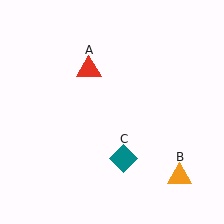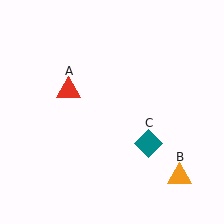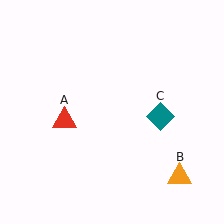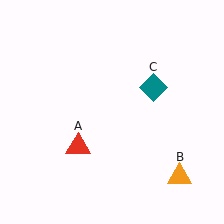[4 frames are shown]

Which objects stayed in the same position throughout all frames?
Orange triangle (object B) remained stationary.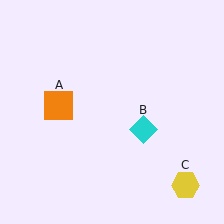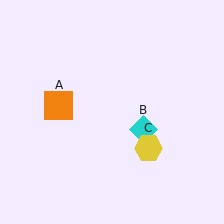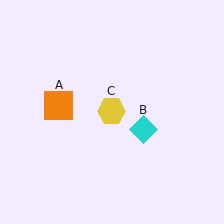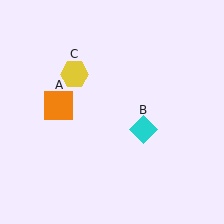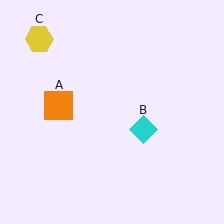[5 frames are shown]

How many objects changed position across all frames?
1 object changed position: yellow hexagon (object C).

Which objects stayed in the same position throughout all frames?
Orange square (object A) and cyan diamond (object B) remained stationary.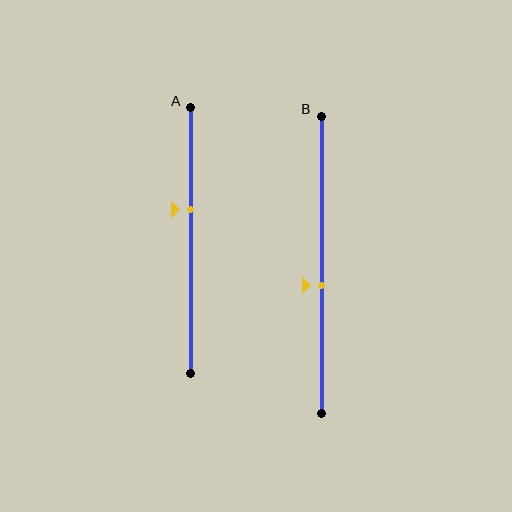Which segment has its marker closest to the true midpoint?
Segment B has its marker closest to the true midpoint.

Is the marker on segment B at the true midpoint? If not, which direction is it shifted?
No, the marker on segment B is shifted downward by about 7% of the segment length.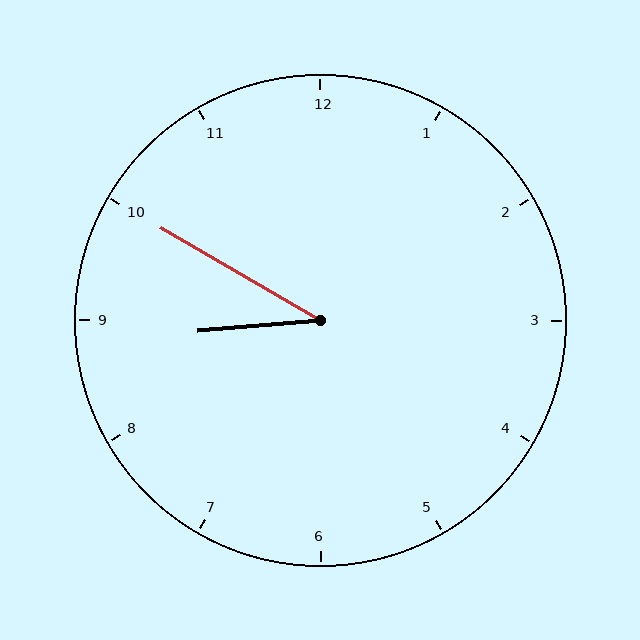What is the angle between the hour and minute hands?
Approximately 35 degrees.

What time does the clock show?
8:50.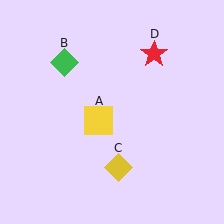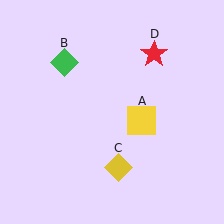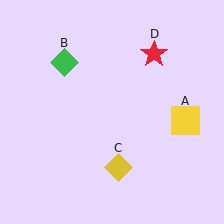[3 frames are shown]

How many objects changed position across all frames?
1 object changed position: yellow square (object A).